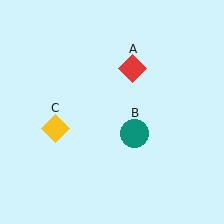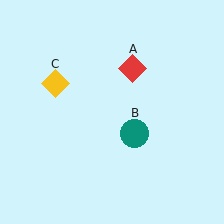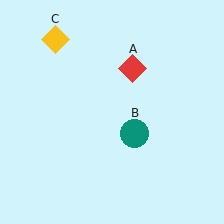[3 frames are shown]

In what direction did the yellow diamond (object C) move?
The yellow diamond (object C) moved up.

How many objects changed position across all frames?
1 object changed position: yellow diamond (object C).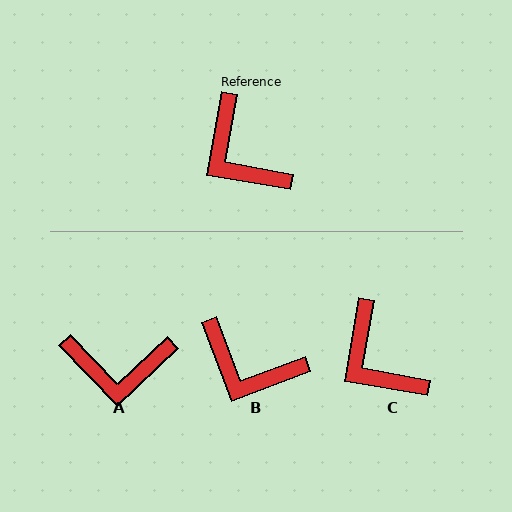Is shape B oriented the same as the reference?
No, it is off by about 31 degrees.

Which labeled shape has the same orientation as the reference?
C.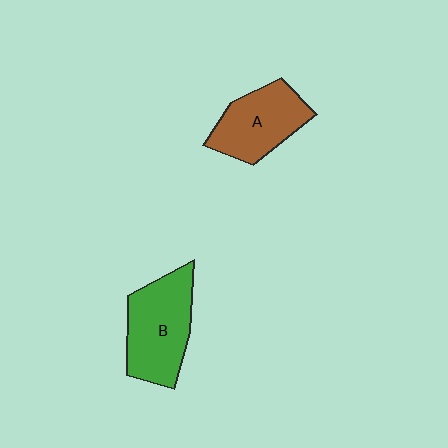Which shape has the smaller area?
Shape A (brown).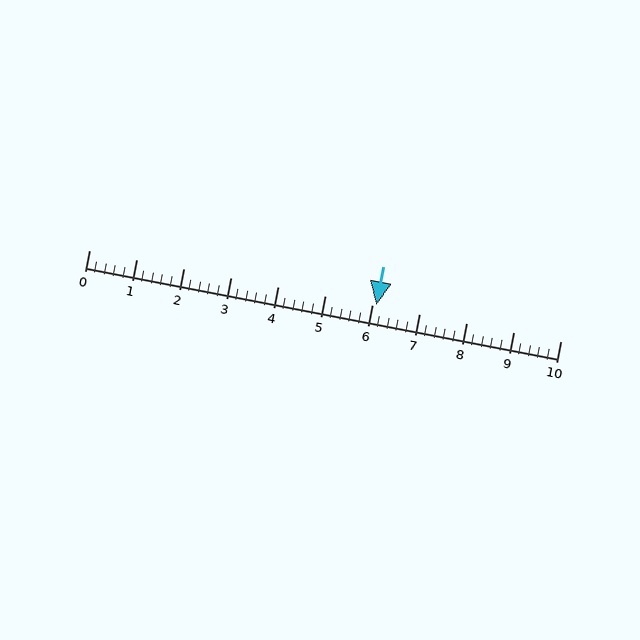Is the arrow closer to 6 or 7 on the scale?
The arrow is closer to 6.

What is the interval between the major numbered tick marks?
The major tick marks are spaced 1 units apart.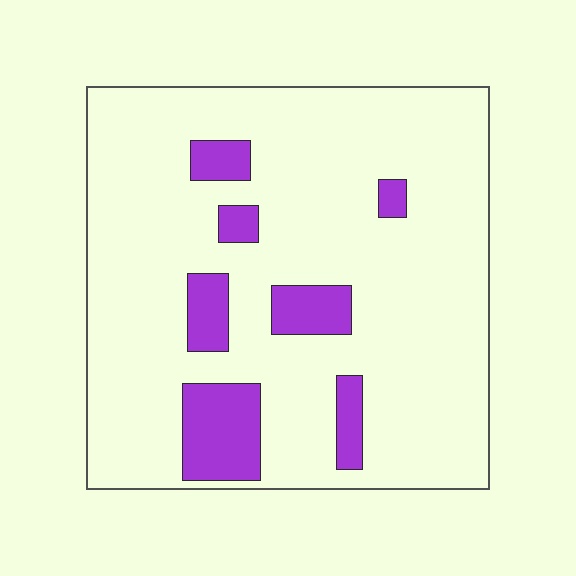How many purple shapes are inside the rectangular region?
7.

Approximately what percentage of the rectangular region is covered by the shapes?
Approximately 15%.